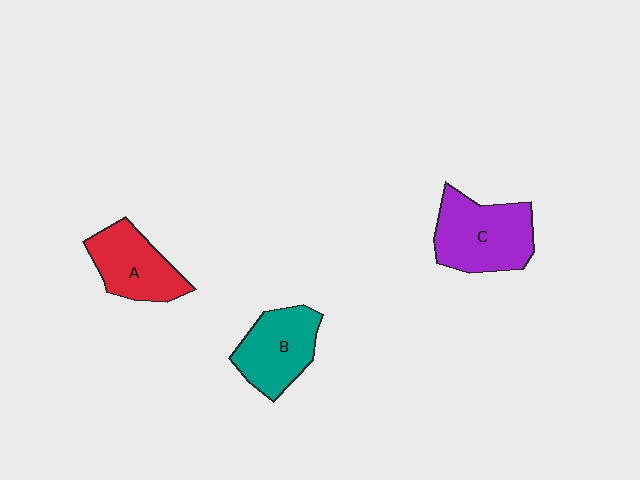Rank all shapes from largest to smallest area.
From largest to smallest: C (purple), B (teal), A (red).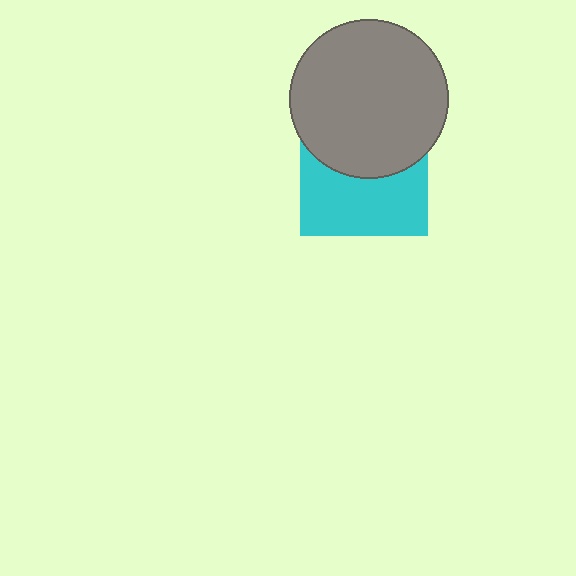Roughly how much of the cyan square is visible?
About half of it is visible (roughly 53%).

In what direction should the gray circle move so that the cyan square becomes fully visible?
The gray circle should move up. That is the shortest direction to clear the overlap and leave the cyan square fully visible.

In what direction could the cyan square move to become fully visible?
The cyan square could move down. That would shift it out from behind the gray circle entirely.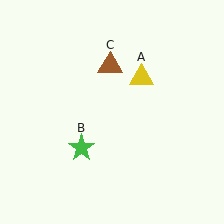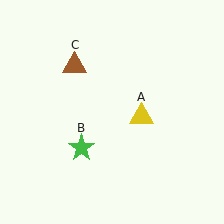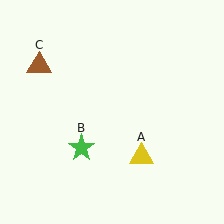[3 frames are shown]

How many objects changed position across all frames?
2 objects changed position: yellow triangle (object A), brown triangle (object C).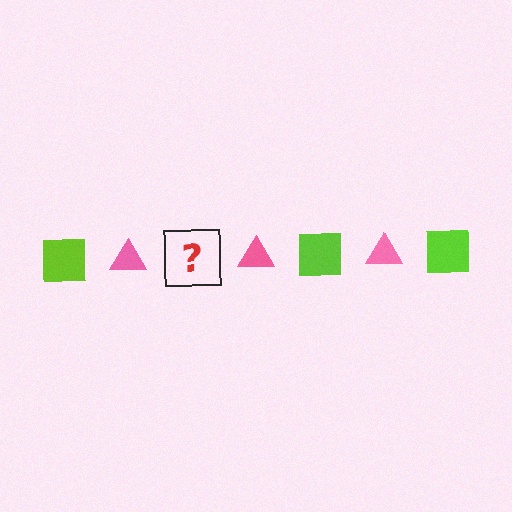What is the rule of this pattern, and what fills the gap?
The rule is that the pattern alternates between lime square and pink triangle. The gap should be filled with a lime square.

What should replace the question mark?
The question mark should be replaced with a lime square.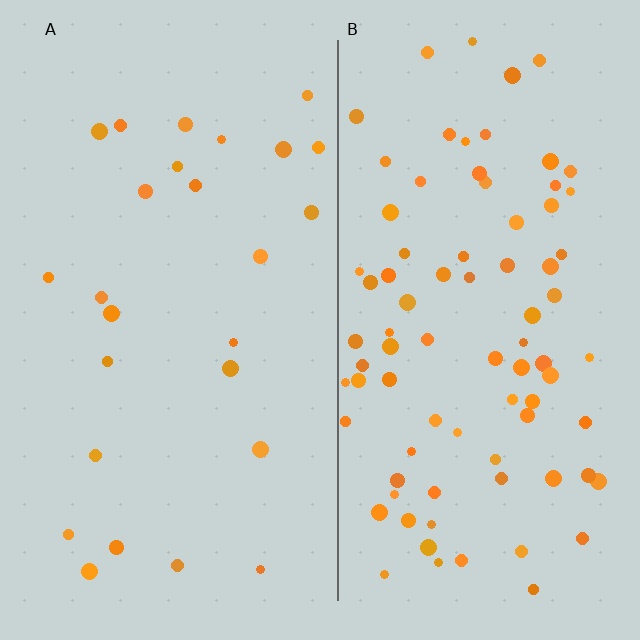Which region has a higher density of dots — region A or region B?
B (the right).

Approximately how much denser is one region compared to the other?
Approximately 3.3× — region B over region A.